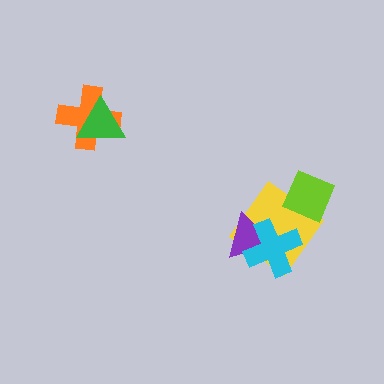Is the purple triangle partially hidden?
Yes, it is partially covered by another shape.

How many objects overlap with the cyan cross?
2 objects overlap with the cyan cross.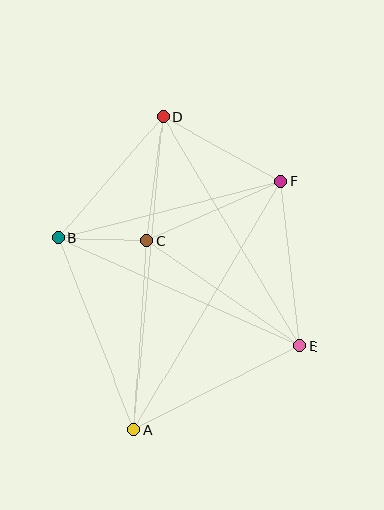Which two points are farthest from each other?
Points A and D are farthest from each other.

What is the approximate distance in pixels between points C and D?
The distance between C and D is approximately 125 pixels.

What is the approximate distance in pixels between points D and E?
The distance between D and E is approximately 267 pixels.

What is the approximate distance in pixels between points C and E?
The distance between C and E is approximately 185 pixels.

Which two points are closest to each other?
Points B and C are closest to each other.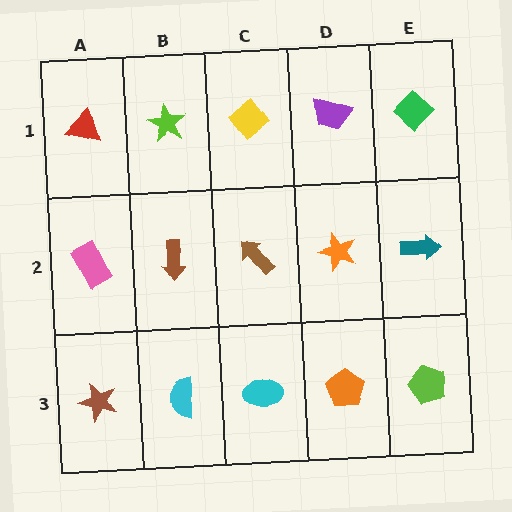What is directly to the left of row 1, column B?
A red triangle.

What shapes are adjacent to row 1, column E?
A teal arrow (row 2, column E), a purple trapezoid (row 1, column D).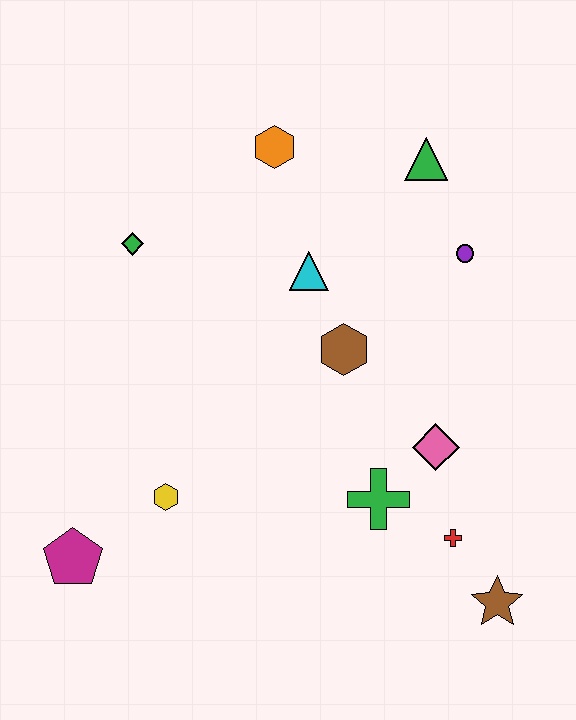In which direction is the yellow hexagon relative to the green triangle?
The yellow hexagon is below the green triangle.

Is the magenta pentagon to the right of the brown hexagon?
No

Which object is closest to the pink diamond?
The green cross is closest to the pink diamond.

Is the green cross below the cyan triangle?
Yes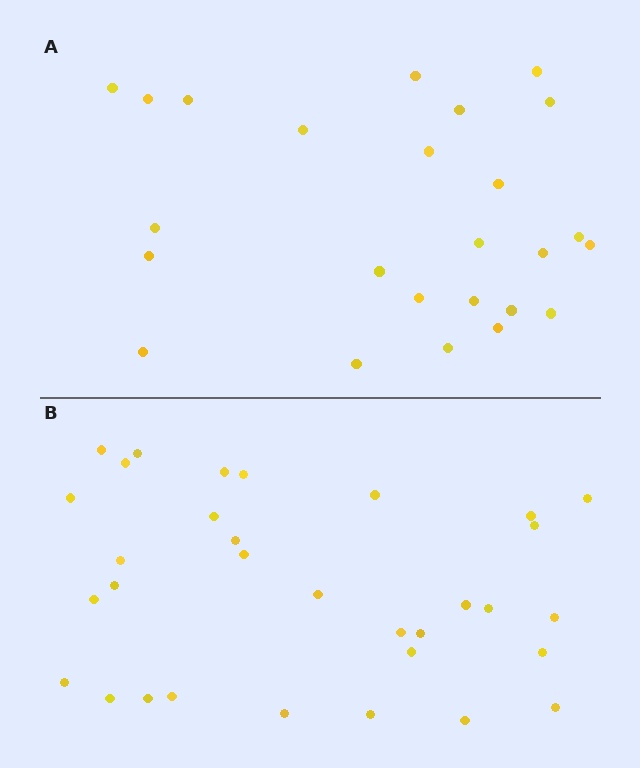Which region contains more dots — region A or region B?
Region B (the bottom region) has more dots.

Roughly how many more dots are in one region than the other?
Region B has roughly 8 or so more dots than region A.